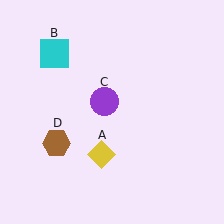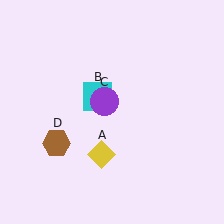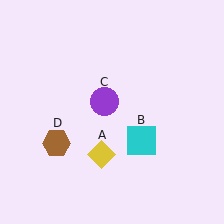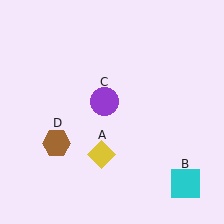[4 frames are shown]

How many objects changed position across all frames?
1 object changed position: cyan square (object B).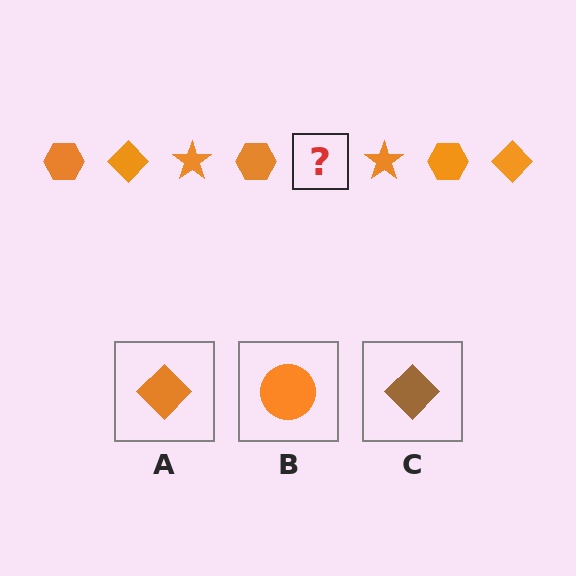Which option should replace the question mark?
Option A.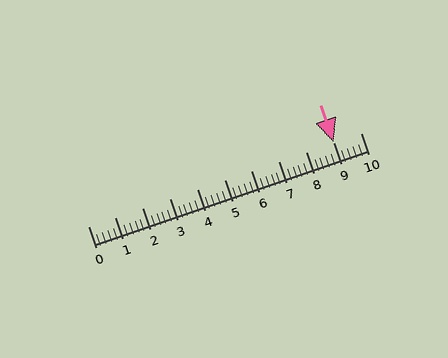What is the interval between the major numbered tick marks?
The major tick marks are spaced 1 units apart.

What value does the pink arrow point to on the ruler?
The pink arrow points to approximately 9.0.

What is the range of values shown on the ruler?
The ruler shows values from 0 to 10.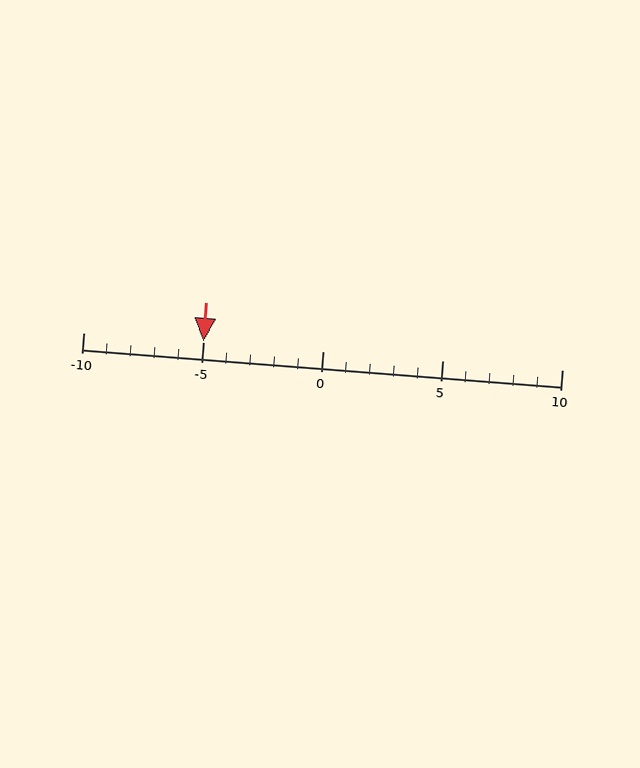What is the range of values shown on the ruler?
The ruler shows values from -10 to 10.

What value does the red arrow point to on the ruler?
The red arrow points to approximately -5.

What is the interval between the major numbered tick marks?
The major tick marks are spaced 5 units apart.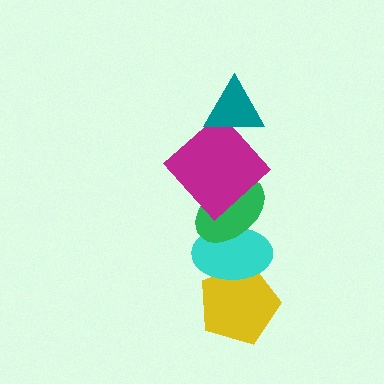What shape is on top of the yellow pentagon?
The cyan ellipse is on top of the yellow pentagon.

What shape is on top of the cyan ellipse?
The green ellipse is on top of the cyan ellipse.